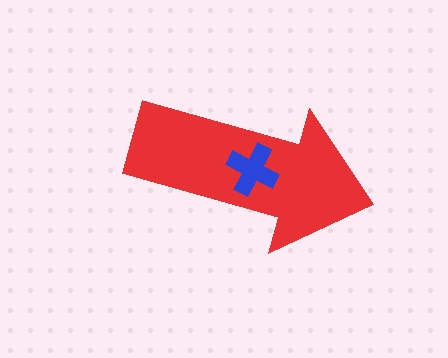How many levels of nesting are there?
2.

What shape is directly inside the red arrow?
The blue cross.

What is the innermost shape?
The blue cross.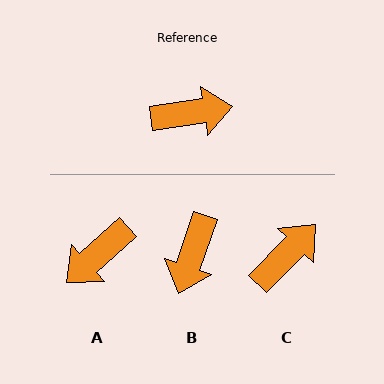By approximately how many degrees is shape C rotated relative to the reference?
Approximately 38 degrees counter-clockwise.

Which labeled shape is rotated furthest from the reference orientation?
A, about 146 degrees away.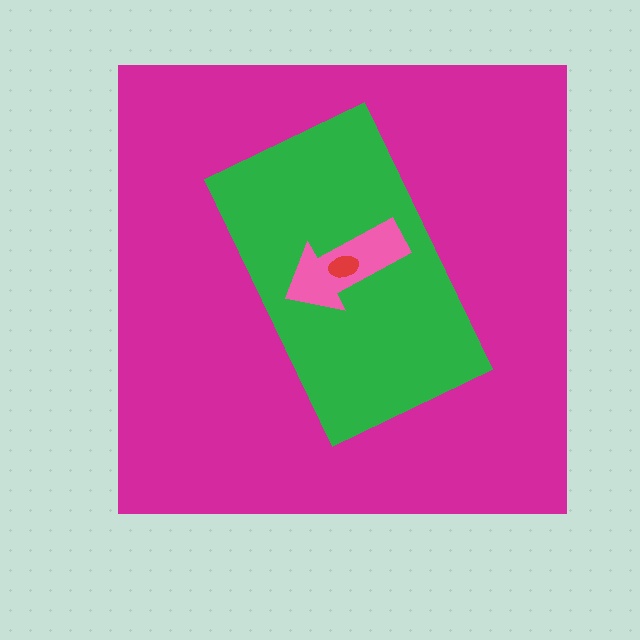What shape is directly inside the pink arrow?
The red ellipse.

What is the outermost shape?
The magenta square.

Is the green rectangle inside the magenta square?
Yes.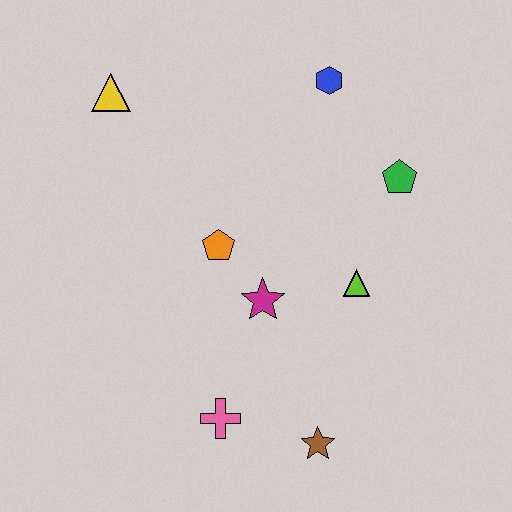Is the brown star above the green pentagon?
No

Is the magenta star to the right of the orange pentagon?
Yes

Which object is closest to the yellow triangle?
The orange pentagon is closest to the yellow triangle.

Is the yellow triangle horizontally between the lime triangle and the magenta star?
No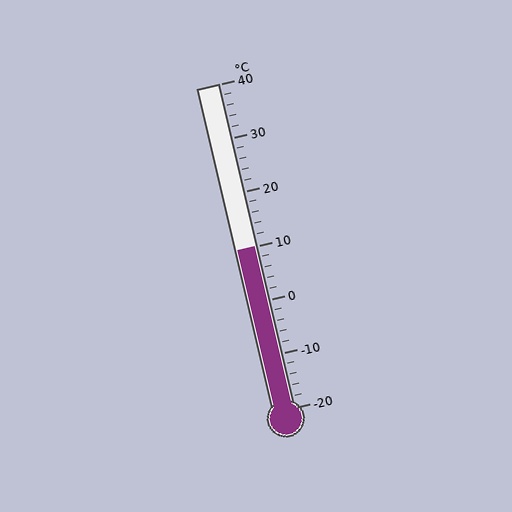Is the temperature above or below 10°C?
The temperature is at 10°C.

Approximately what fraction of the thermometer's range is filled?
The thermometer is filled to approximately 50% of its range.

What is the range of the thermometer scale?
The thermometer scale ranges from -20°C to 40°C.